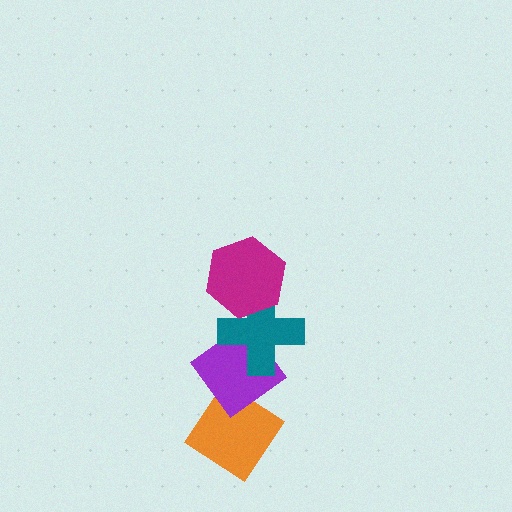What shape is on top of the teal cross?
The magenta hexagon is on top of the teal cross.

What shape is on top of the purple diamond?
The teal cross is on top of the purple diamond.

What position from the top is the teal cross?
The teal cross is 2nd from the top.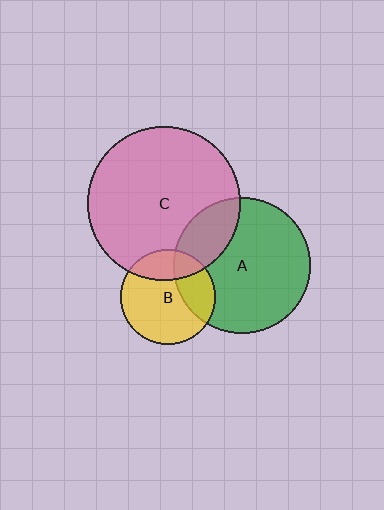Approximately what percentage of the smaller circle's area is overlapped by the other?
Approximately 20%.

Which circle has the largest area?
Circle C (pink).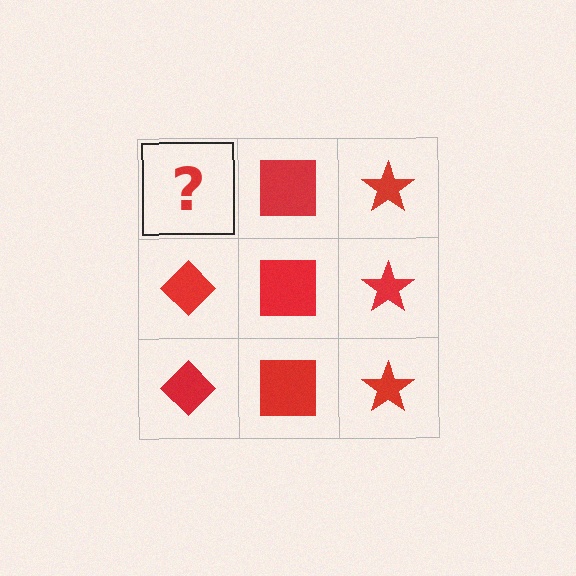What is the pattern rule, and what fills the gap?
The rule is that each column has a consistent shape. The gap should be filled with a red diamond.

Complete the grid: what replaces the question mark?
The question mark should be replaced with a red diamond.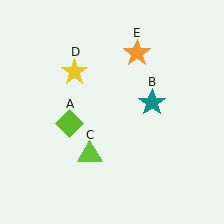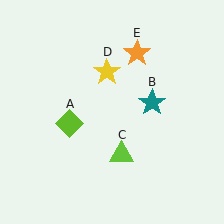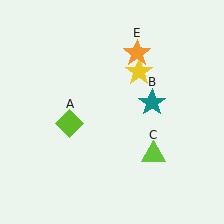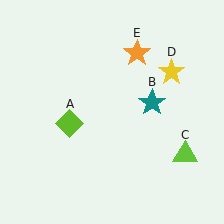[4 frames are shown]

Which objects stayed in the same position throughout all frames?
Lime diamond (object A) and teal star (object B) and orange star (object E) remained stationary.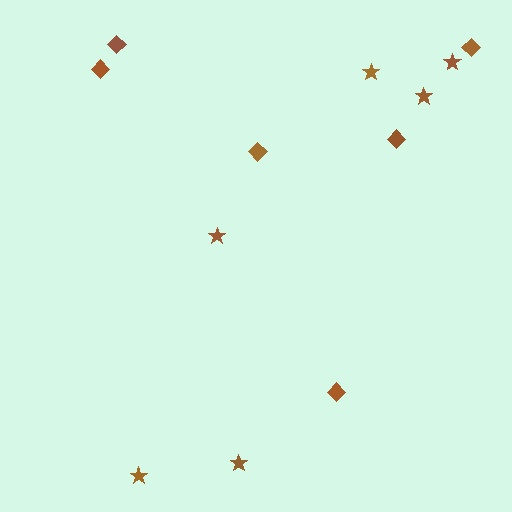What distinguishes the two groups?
There are 2 groups: one group of diamonds (6) and one group of stars (6).